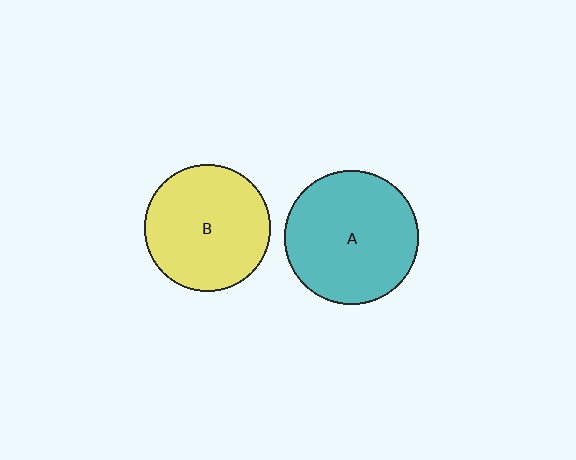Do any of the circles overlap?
No, none of the circles overlap.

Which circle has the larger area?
Circle A (teal).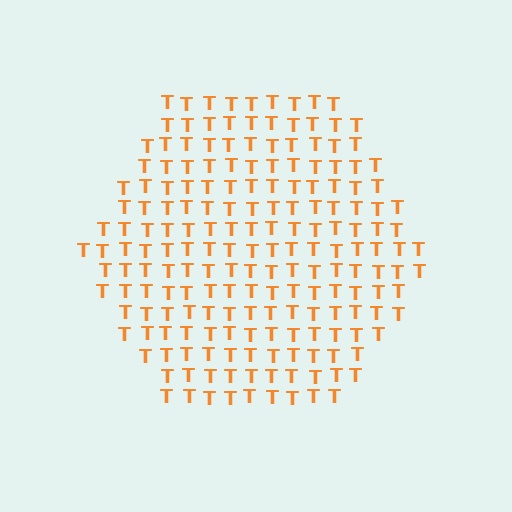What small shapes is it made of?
It is made of small letter T's.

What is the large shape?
The large shape is a hexagon.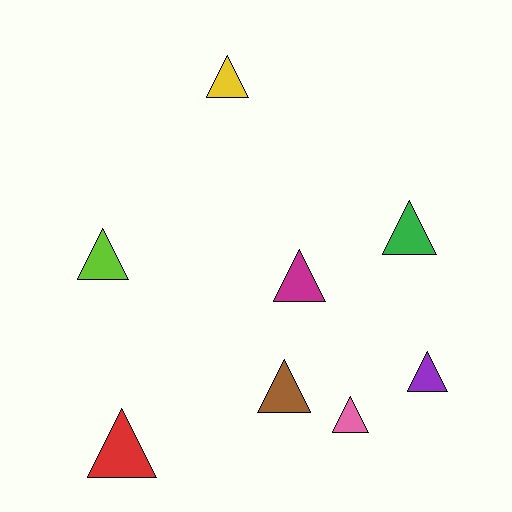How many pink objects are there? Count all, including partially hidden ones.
There is 1 pink object.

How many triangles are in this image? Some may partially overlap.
There are 8 triangles.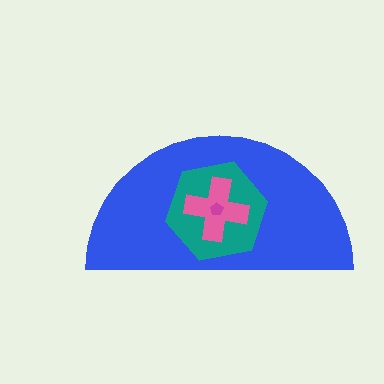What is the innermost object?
The magenta pentagon.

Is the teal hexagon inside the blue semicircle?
Yes.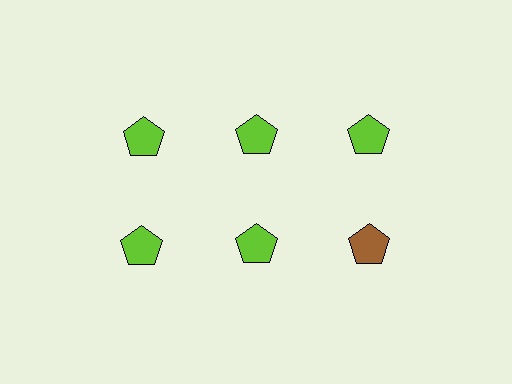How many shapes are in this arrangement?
There are 6 shapes arranged in a grid pattern.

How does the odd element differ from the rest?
It has a different color: brown instead of lime.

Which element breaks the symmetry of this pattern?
The brown pentagon in the second row, center column breaks the symmetry. All other shapes are lime pentagons.